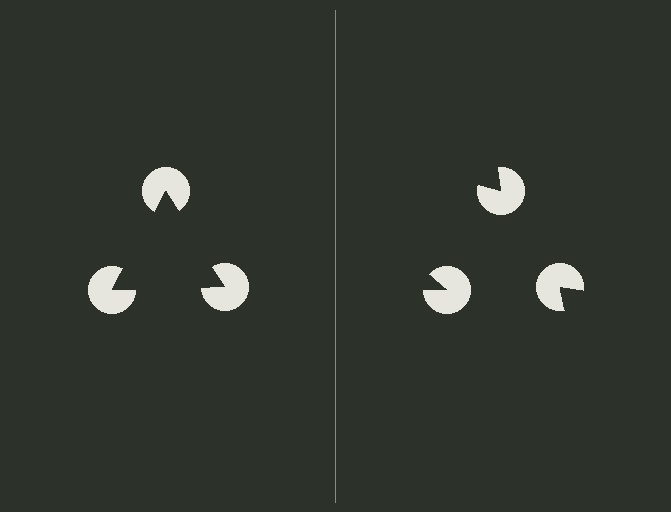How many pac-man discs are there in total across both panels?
6 — 3 on each side.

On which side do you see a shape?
An illusory triangle appears on the left side. On the right side the wedge cuts are rotated, so no coherent shape forms.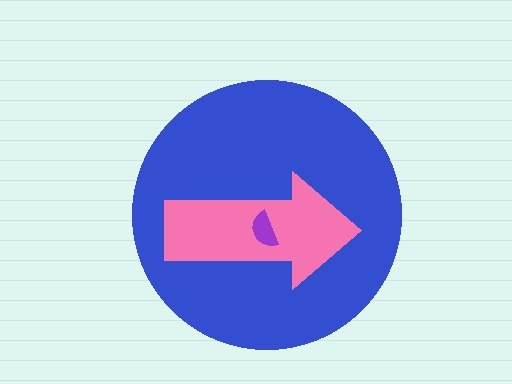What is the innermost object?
The purple semicircle.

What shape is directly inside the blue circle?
The pink arrow.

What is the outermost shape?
The blue circle.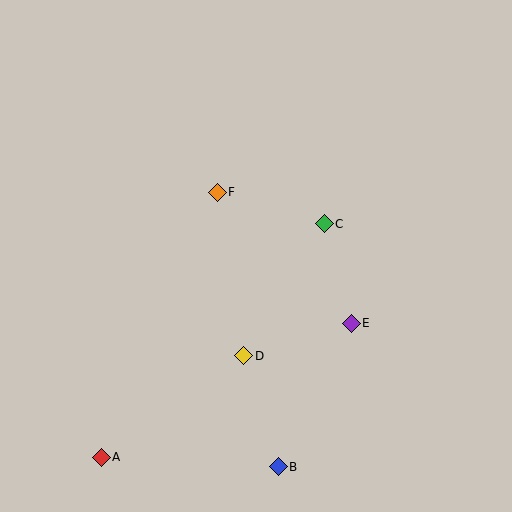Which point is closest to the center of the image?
Point F at (217, 192) is closest to the center.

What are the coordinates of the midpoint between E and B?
The midpoint between E and B is at (315, 395).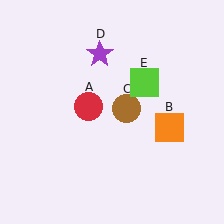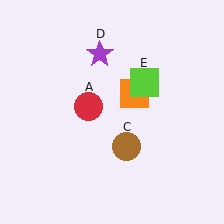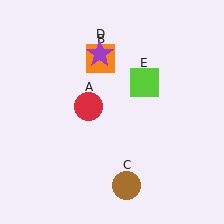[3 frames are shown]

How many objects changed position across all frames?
2 objects changed position: orange square (object B), brown circle (object C).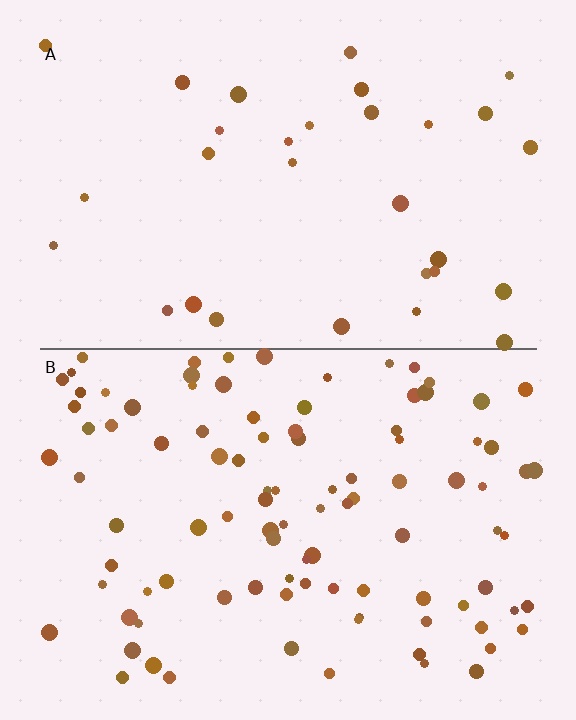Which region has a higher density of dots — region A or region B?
B (the bottom).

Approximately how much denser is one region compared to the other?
Approximately 3.2× — region B over region A.